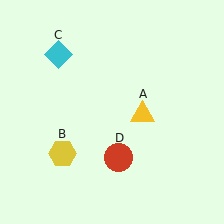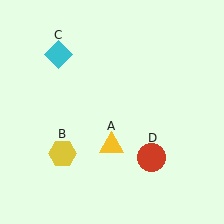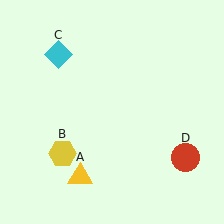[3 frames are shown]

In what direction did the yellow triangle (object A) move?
The yellow triangle (object A) moved down and to the left.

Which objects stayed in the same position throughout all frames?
Yellow hexagon (object B) and cyan diamond (object C) remained stationary.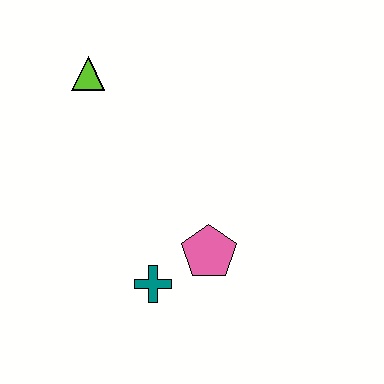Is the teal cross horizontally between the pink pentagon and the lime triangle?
Yes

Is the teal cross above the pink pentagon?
No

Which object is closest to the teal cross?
The pink pentagon is closest to the teal cross.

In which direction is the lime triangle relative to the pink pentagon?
The lime triangle is above the pink pentagon.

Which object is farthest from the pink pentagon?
The lime triangle is farthest from the pink pentagon.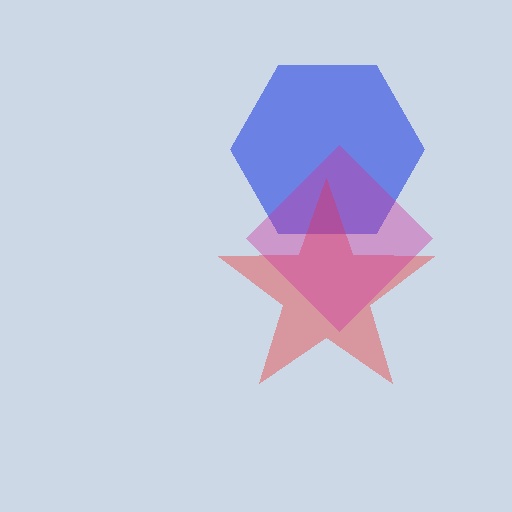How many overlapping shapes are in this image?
There are 3 overlapping shapes in the image.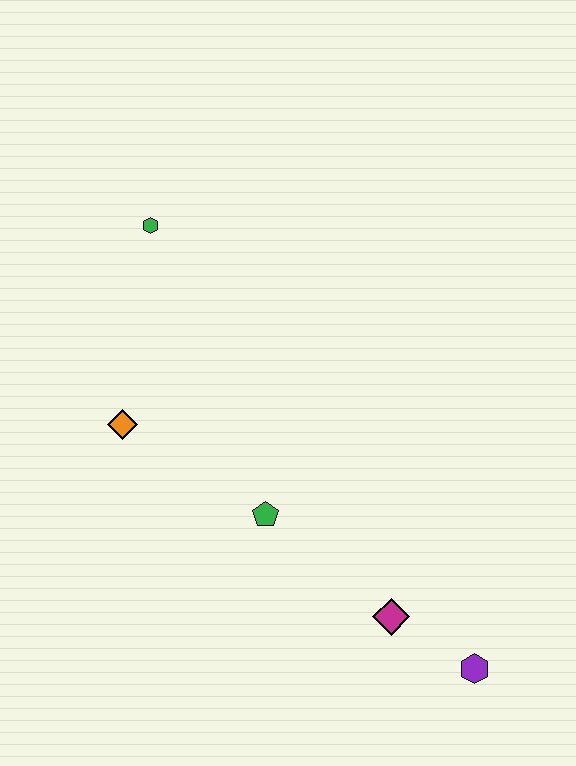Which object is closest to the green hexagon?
The orange diamond is closest to the green hexagon.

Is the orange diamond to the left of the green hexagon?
Yes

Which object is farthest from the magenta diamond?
The green hexagon is farthest from the magenta diamond.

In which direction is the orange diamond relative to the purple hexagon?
The orange diamond is to the left of the purple hexagon.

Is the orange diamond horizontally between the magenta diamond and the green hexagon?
No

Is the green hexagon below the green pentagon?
No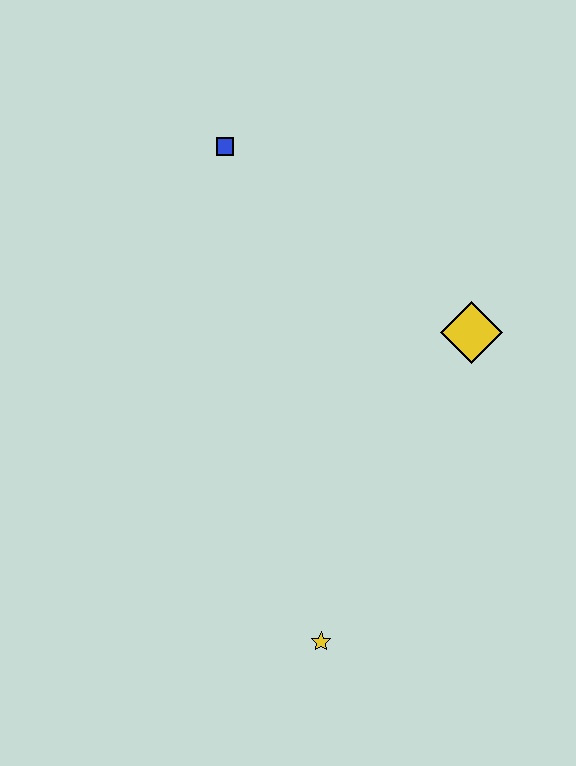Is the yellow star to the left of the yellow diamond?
Yes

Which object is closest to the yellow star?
The yellow diamond is closest to the yellow star.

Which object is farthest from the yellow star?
The blue square is farthest from the yellow star.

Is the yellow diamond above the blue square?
No